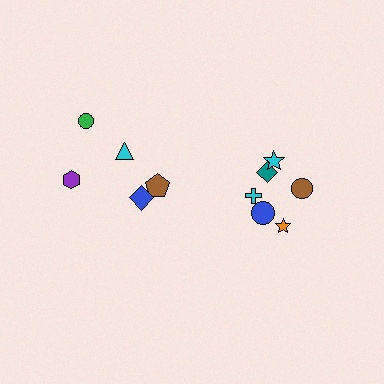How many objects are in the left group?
There are 5 objects.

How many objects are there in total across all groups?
There are 12 objects.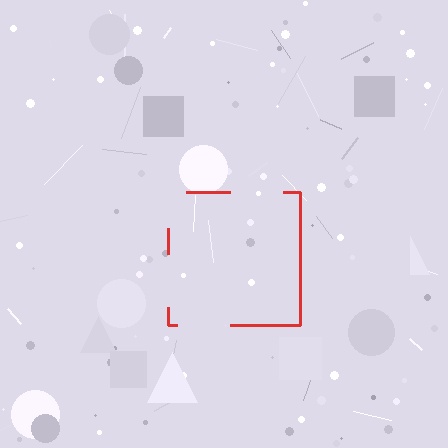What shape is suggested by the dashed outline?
The dashed outline suggests a square.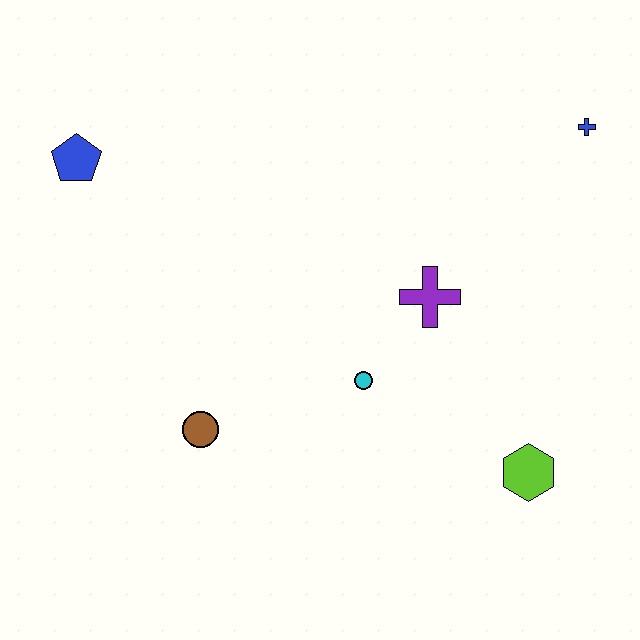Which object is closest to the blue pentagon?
The brown circle is closest to the blue pentagon.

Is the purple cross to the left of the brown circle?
No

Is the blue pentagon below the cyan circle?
No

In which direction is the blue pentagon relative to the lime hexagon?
The blue pentagon is to the left of the lime hexagon.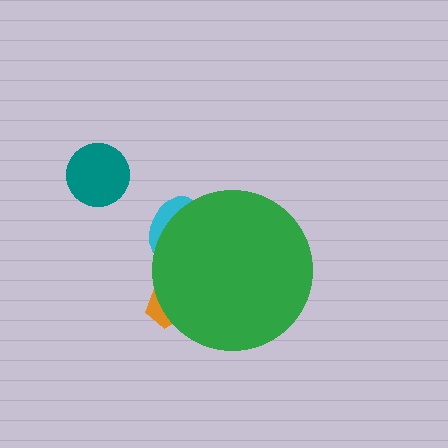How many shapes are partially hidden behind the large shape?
2 shapes are partially hidden.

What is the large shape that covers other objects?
A green circle.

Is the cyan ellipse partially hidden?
Yes, the cyan ellipse is partially hidden behind the green circle.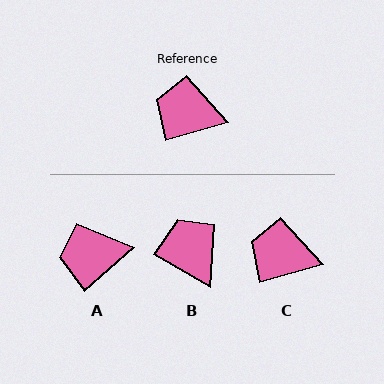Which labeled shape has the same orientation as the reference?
C.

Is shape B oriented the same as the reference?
No, it is off by about 47 degrees.